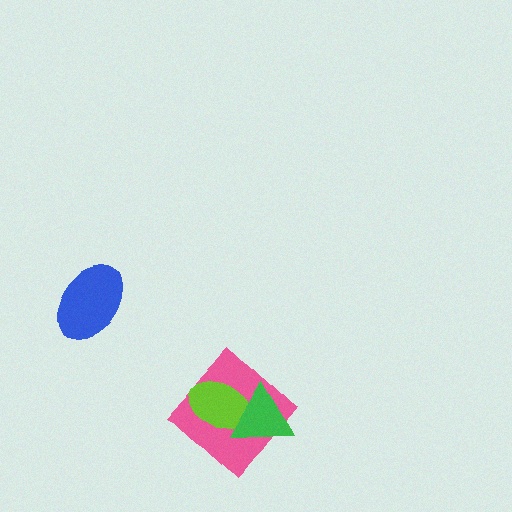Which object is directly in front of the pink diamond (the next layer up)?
The lime ellipse is directly in front of the pink diamond.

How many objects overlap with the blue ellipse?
0 objects overlap with the blue ellipse.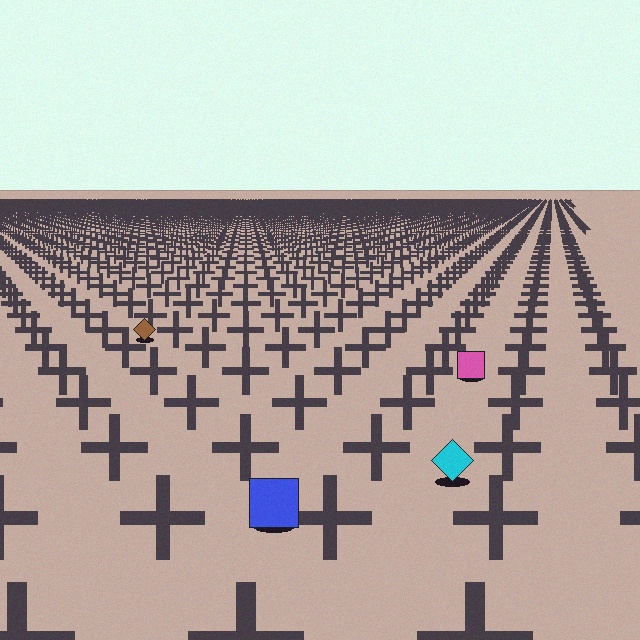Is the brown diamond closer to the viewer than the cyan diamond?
No. The cyan diamond is closer — you can tell from the texture gradient: the ground texture is coarser near it.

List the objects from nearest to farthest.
From nearest to farthest: the blue square, the cyan diamond, the pink square, the brown diamond.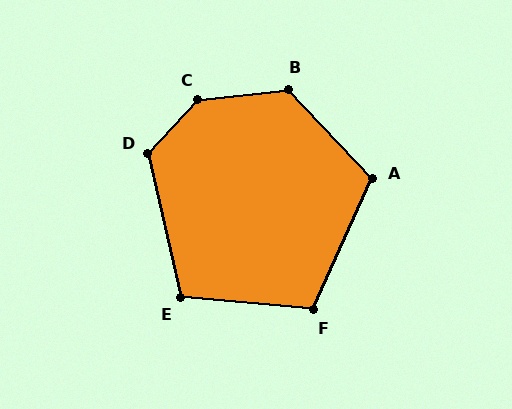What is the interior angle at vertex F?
Approximately 109 degrees (obtuse).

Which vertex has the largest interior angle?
C, at approximately 140 degrees.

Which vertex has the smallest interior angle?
E, at approximately 108 degrees.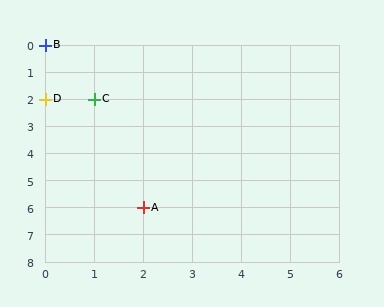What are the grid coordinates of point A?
Point A is at grid coordinates (2, 6).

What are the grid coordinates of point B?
Point B is at grid coordinates (0, 0).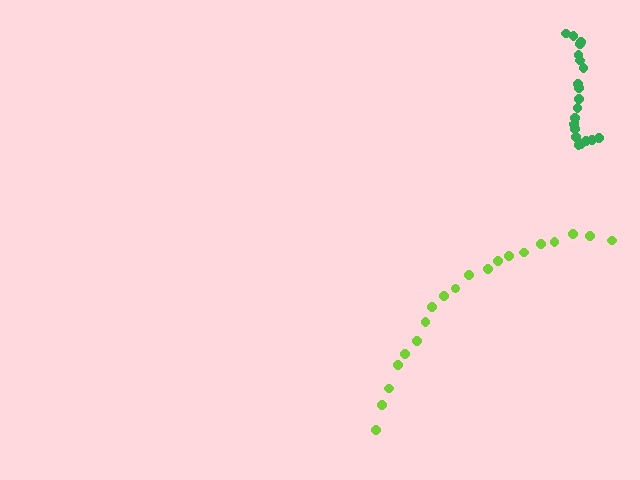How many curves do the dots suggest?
There are 2 distinct paths.